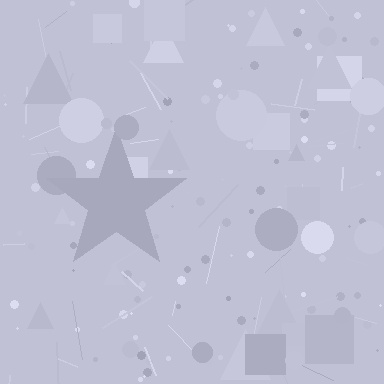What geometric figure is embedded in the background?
A star is embedded in the background.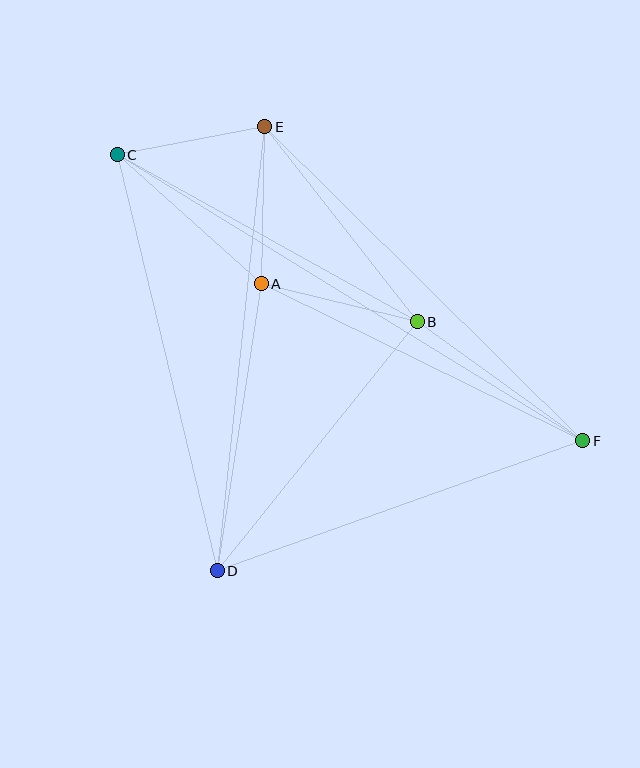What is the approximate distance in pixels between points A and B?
The distance between A and B is approximately 161 pixels.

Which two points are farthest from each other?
Points C and F are farthest from each other.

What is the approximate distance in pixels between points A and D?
The distance between A and D is approximately 290 pixels.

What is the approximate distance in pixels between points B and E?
The distance between B and E is approximately 247 pixels.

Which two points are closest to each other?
Points C and E are closest to each other.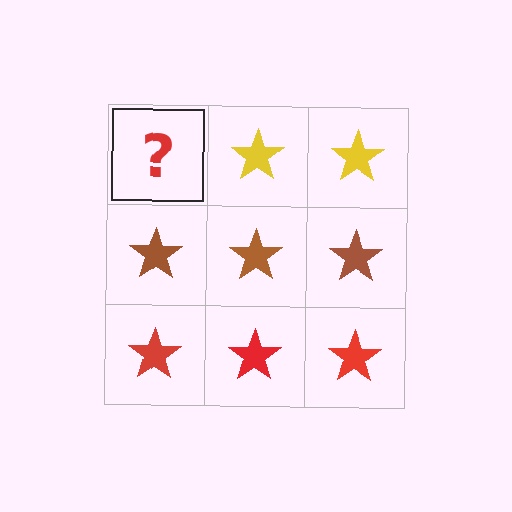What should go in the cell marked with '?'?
The missing cell should contain a yellow star.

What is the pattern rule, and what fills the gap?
The rule is that each row has a consistent color. The gap should be filled with a yellow star.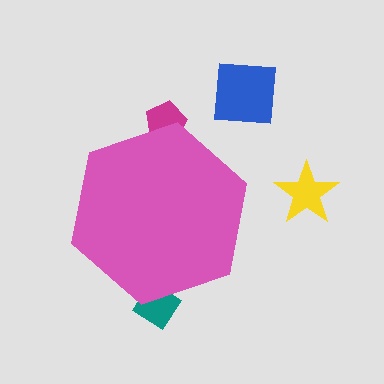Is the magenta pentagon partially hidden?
Yes, the magenta pentagon is partially hidden behind the pink hexagon.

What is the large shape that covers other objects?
A pink hexagon.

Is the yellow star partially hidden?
No, the yellow star is fully visible.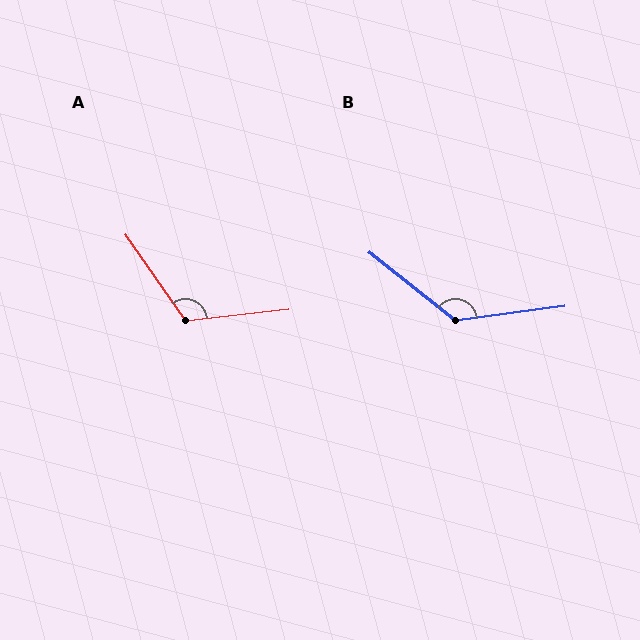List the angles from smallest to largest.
A (119°), B (134°).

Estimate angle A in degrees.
Approximately 119 degrees.